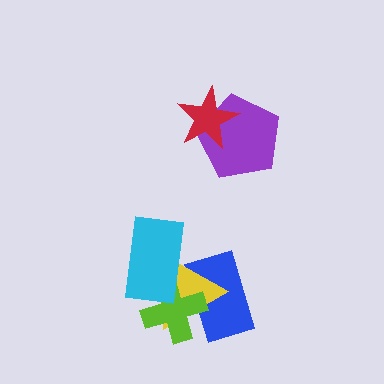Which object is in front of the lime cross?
The cyan rectangle is in front of the lime cross.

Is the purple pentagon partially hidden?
Yes, it is partially covered by another shape.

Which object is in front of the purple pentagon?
The red star is in front of the purple pentagon.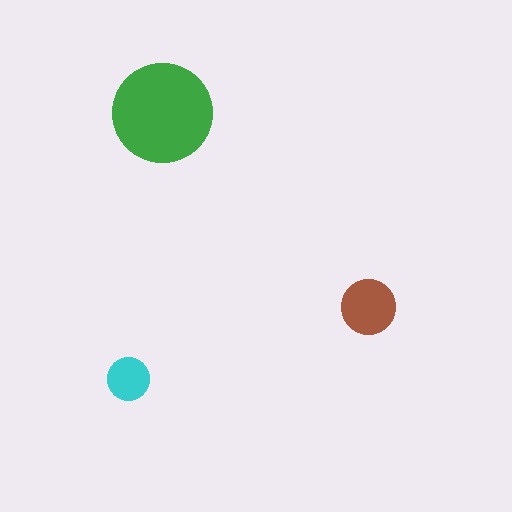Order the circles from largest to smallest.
the green one, the brown one, the cyan one.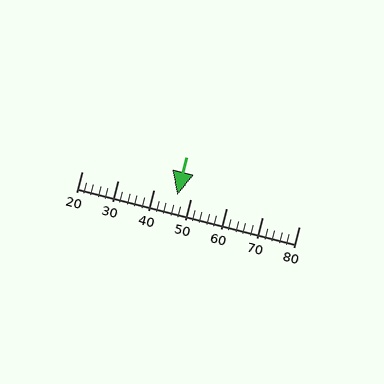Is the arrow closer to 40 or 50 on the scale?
The arrow is closer to 50.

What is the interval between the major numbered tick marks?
The major tick marks are spaced 10 units apart.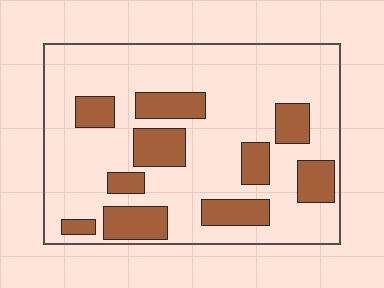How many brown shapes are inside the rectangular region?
10.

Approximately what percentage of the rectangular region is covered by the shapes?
Approximately 25%.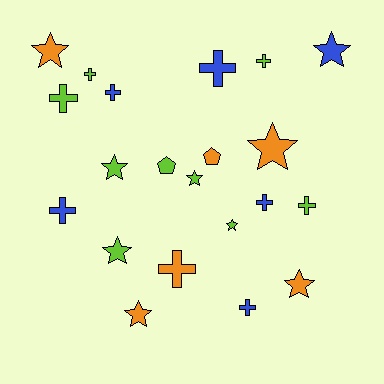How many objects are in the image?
There are 21 objects.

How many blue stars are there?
There is 1 blue star.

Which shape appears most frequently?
Cross, with 10 objects.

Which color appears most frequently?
Lime, with 9 objects.